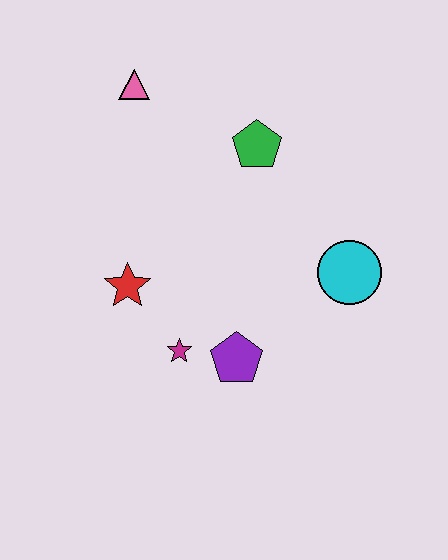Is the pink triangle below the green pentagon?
No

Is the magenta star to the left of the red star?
No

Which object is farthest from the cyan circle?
The pink triangle is farthest from the cyan circle.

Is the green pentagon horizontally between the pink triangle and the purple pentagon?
No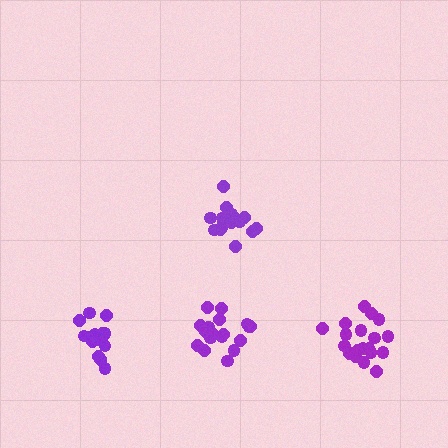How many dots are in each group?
Group 1: 15 dots, Group 2: 19 dots, Group 3: 16 dots, Group 4: 18 dots (68 total).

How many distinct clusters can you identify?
There are 4 distinct clusters.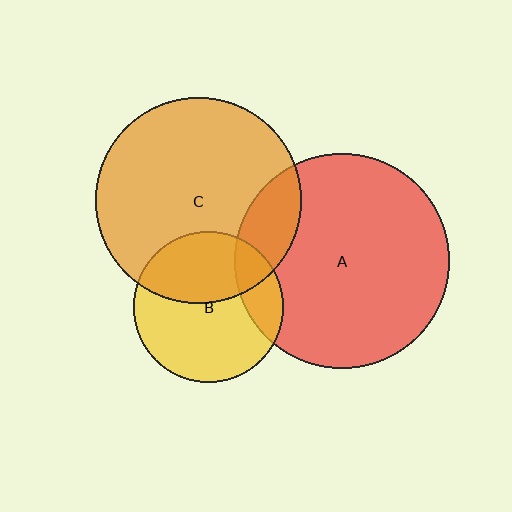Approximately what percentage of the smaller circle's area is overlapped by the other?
Approximately 20%.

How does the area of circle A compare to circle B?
Approximately 2.0 times.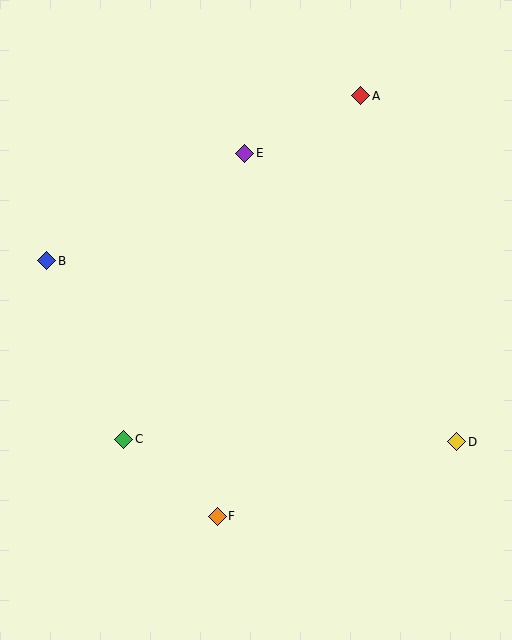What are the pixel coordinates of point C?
Point C is at (124, 439).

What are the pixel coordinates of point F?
Point F is at (217, 516).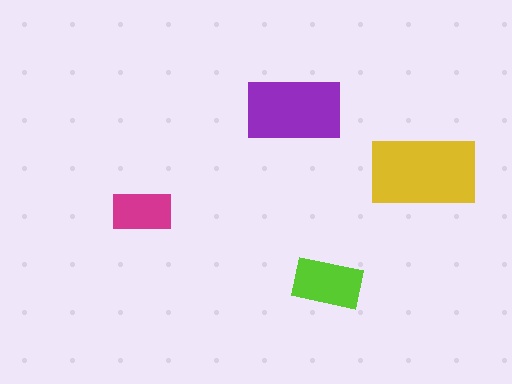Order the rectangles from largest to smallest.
the yellow one, the purple one, the lime one, the magenta one.